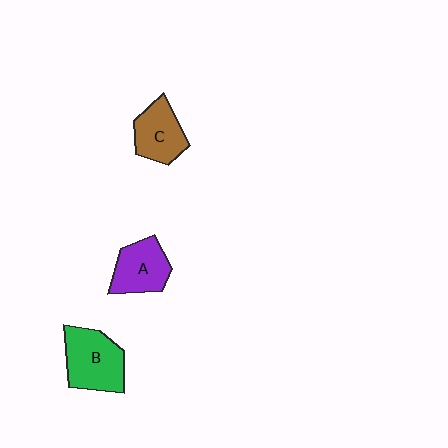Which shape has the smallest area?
Shape C (brown).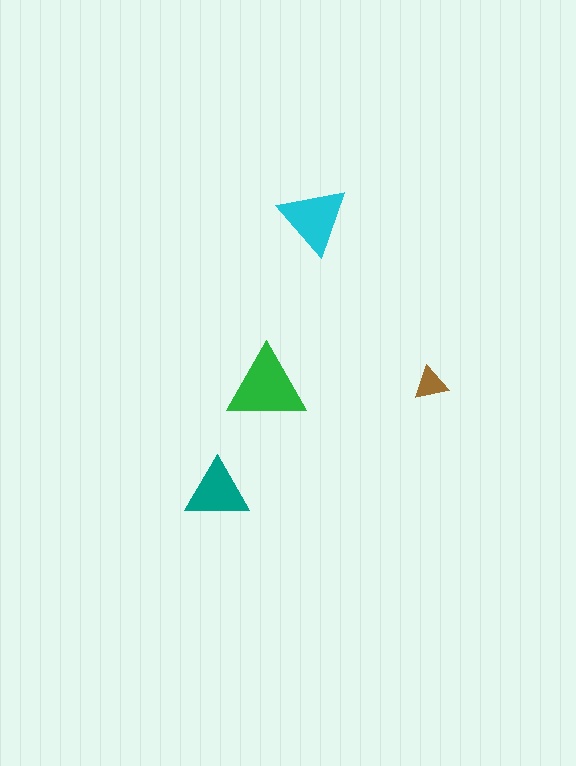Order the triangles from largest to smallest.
the green one, the cyan one, the teal one, the brown one.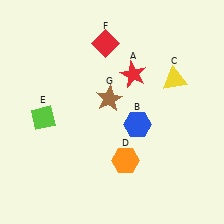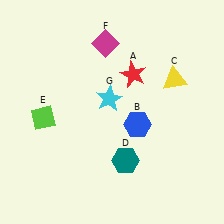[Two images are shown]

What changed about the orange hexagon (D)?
In Image 1, D is orange. In Image 2, it changed to teal.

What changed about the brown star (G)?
In Image 1, G is brown. In Image 2, it changed to cyan.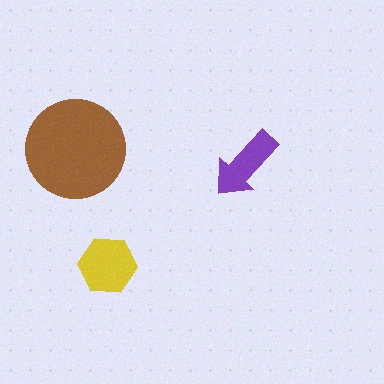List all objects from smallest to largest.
The purple arrow, the yellow hexagon, the brown circle.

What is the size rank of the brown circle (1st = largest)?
1st.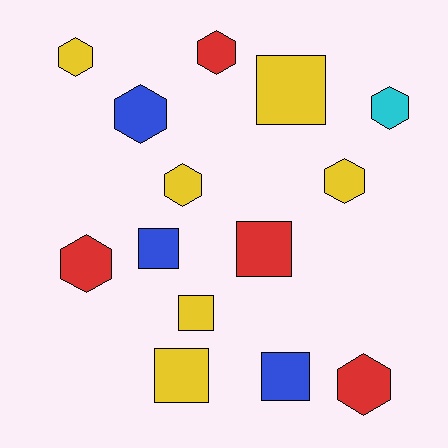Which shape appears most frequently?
Hexagon, with 8 objects.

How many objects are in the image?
There are 14 objects.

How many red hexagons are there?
There are 3 red hexagons.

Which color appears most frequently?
Yellow, with 6 objects.